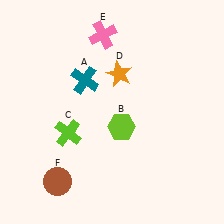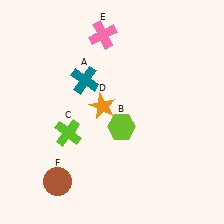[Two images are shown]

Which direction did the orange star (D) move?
The orange star (D) moved down.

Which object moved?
The orange star (D) moved down.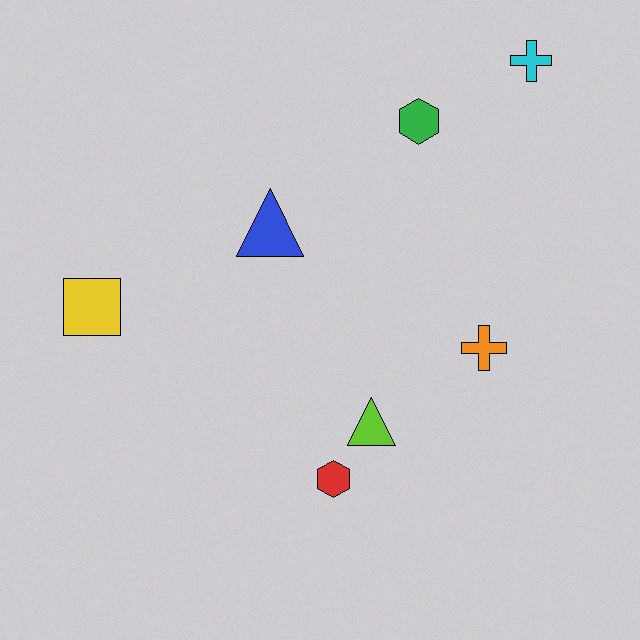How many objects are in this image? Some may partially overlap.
There are 7 objects.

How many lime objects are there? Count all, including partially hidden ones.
There is 1 lime object.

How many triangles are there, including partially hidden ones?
There are 2 triangles.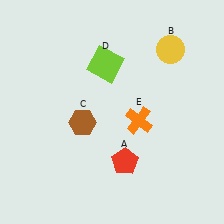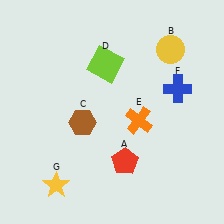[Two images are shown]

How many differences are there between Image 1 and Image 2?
There are 2 differences between the two images.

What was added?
A blue cross (F), a yellow star (G) were added in Image 2.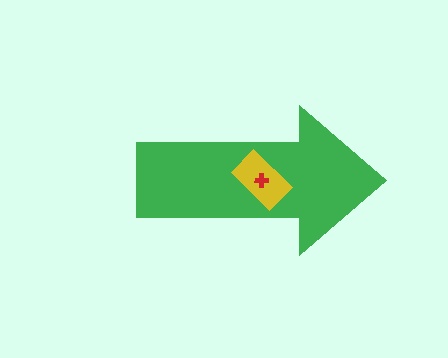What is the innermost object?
The red cross.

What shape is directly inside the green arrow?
The yellow rectangle.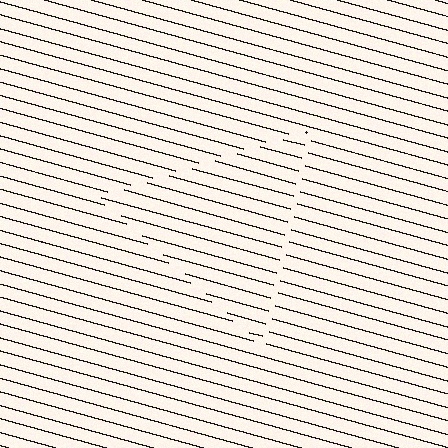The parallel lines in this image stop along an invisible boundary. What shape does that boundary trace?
An illusory triangle. The interior of the shape contains the same grating, shifted by half a period — the contour is defined by the phase discontinuity where line-ends from the inner and outer gratings abut.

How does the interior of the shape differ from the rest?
The interior of the shape contains the same grating, shifted by half a period — the contour is defined by the phase discontinuity where line-ends from the inner and outer gratings abut.